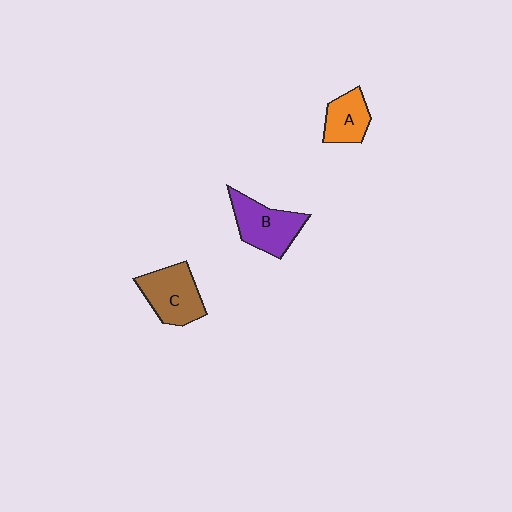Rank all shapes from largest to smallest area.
From largest to smallest: C (brown), B (purple), A (orange).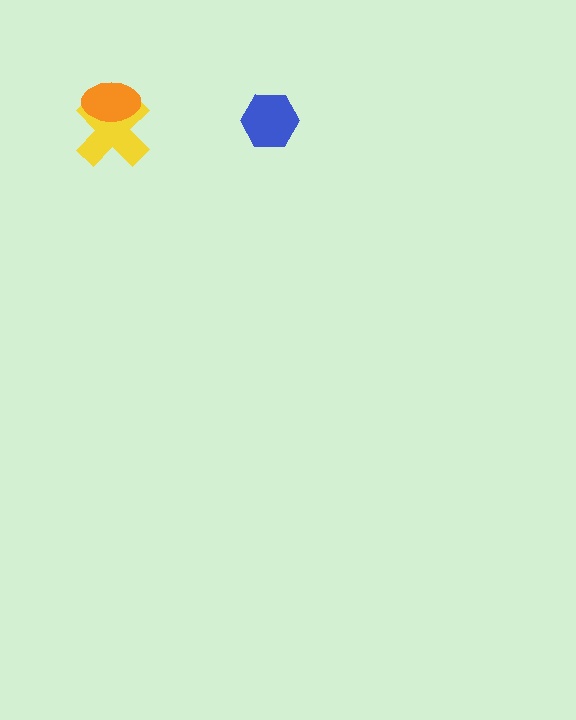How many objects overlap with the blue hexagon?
0 objects overlap with the blue hexagon.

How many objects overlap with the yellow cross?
1 object overlaps with the yellow cross.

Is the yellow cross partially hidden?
Yes, it is partially covered by another shape.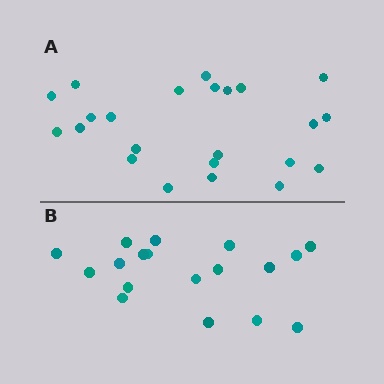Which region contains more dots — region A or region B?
Region A (the top region) has more dots.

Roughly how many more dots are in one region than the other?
Region A has about 5 more dots than region B.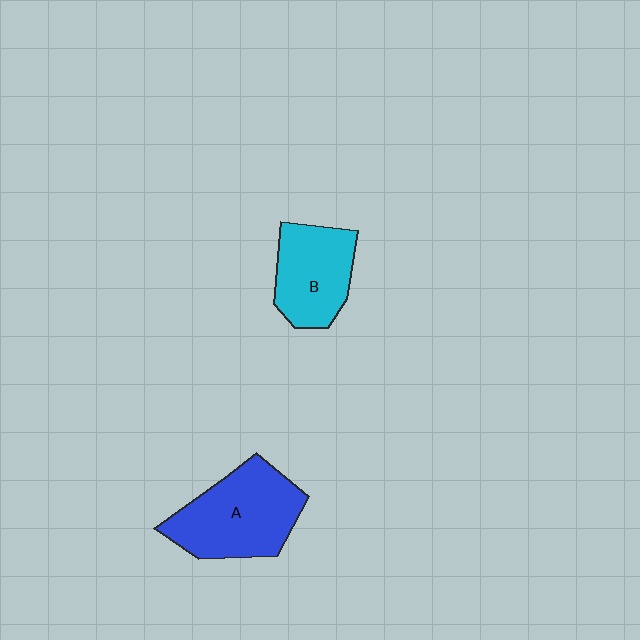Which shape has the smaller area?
Shape B (cyan).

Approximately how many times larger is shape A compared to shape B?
Approximately 1.3 times.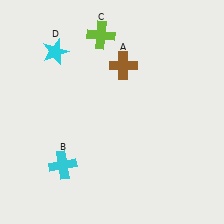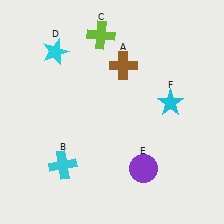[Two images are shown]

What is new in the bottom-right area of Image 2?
A purple circle (E) was added in the bottom-right area of Image 2.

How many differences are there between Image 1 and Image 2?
There are 2 differences between the two images.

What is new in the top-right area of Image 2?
A cyan star (F) was added in the top-right area of Image 2.